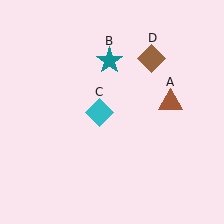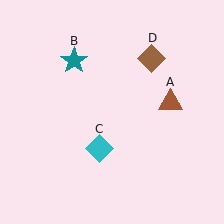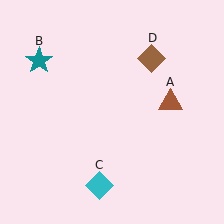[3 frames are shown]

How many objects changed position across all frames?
2 objects changed position: teal star (object B), cyan diamond (object C).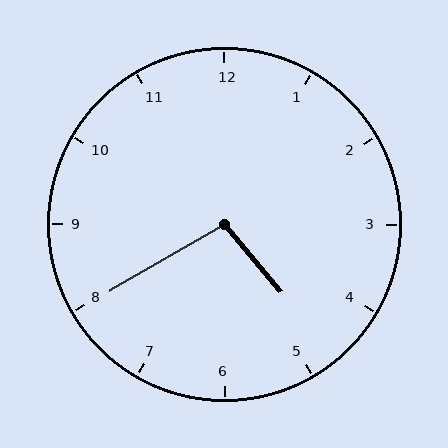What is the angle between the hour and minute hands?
Approximately 100 degrees.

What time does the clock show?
4:40.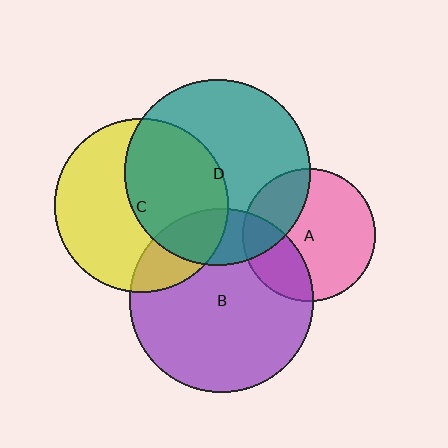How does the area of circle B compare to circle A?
Approximately 1.9 times.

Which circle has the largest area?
Circle D (teal).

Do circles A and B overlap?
Yes.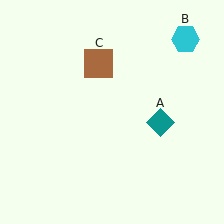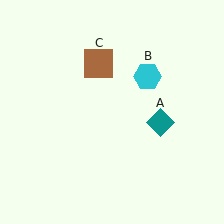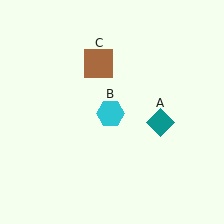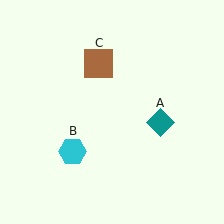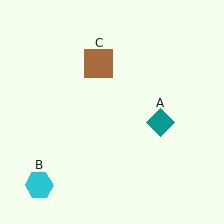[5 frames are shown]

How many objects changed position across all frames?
1 object changed position: cyan hexagon (object B).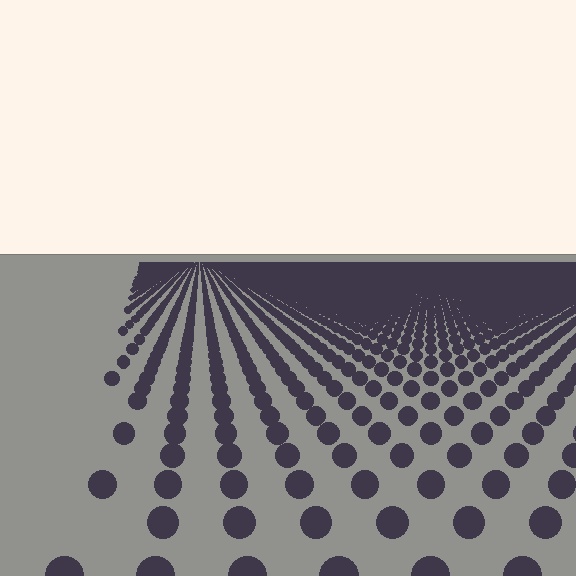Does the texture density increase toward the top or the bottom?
Density increases toward the top.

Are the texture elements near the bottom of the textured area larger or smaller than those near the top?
Larger. Near the bottom, elements are closer to the viewer and appear at a bigger on-screen size.